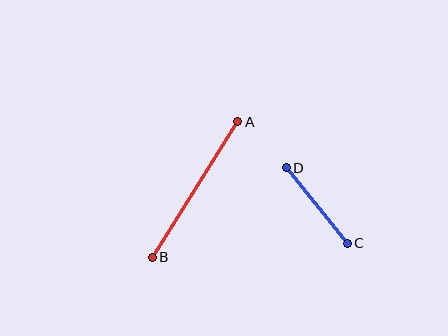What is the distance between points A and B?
The distance is approximately 161 pixels.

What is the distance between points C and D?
The distance is approximately 97 pixels.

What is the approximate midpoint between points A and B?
The midpoint is at approximately (195, 190) pixels.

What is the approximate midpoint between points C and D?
The midpoint is at approximately (317, 205) pixels.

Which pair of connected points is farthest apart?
Points A and B are farthest apart.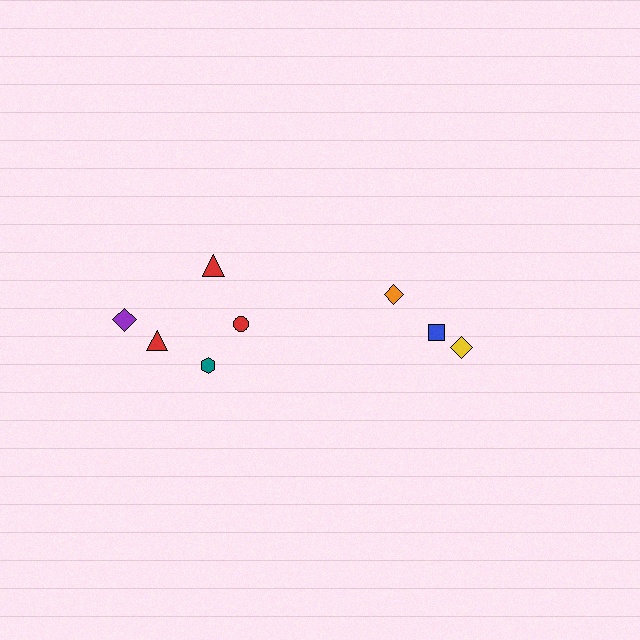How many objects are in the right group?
There are 3 objects.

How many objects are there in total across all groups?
There are 8 objects.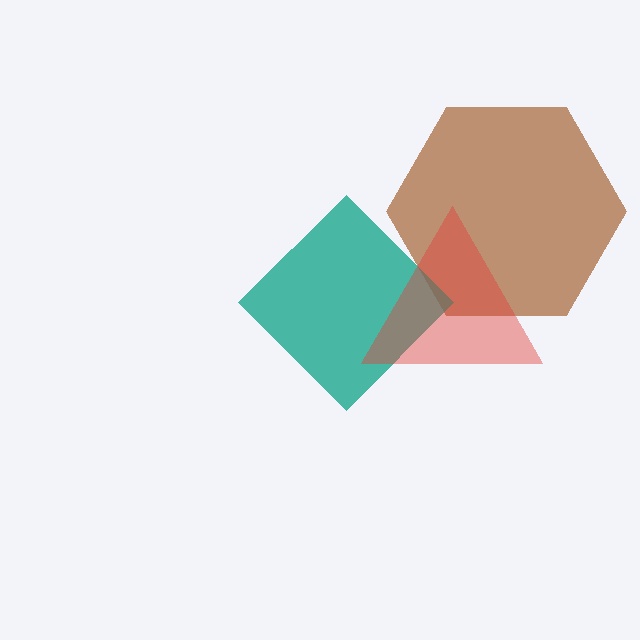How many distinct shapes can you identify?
There are 3 distinct shapes: a brown hexagon, a teal diamond, a red triangle.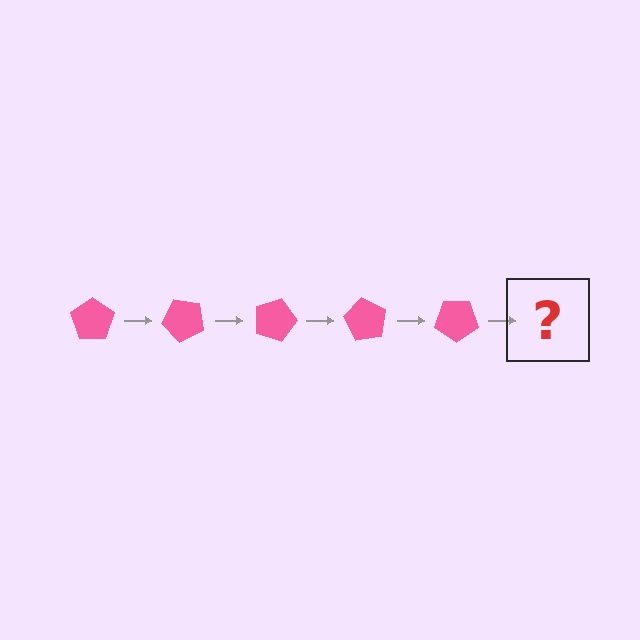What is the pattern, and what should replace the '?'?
The pattern is that the pentagon rotates 45 degrees each step. The '?' should be a pink pentagon rotated 225 degrees.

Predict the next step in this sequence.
The next step is a pink pentagon rotated 225 degrees.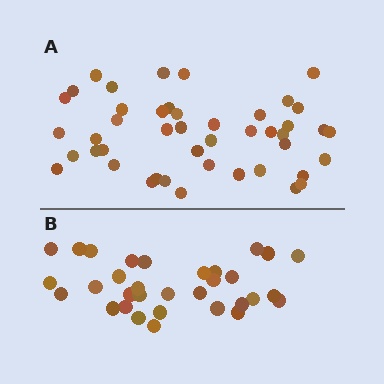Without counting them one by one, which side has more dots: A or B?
Region A (the top region) has more dots.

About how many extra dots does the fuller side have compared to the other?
Region A has approximately 15 more dots than region B.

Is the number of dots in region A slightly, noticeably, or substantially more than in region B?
Region A has noticeably more, but not dramatically so. The ratio is roughly 1.4 to 1.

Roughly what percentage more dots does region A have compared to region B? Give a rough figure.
About 40% more.